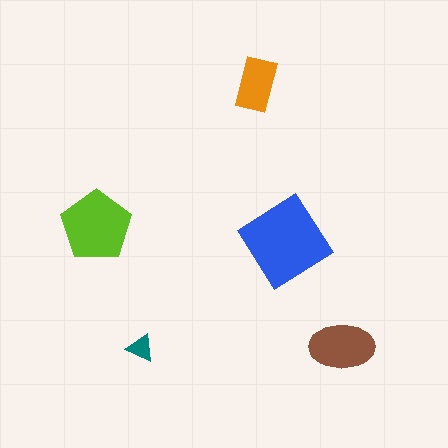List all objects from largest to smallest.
The blue diamond, the lime pentagon, the brown ellipse, the orange rectangle, the teal triangle.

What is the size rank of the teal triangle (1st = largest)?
5th.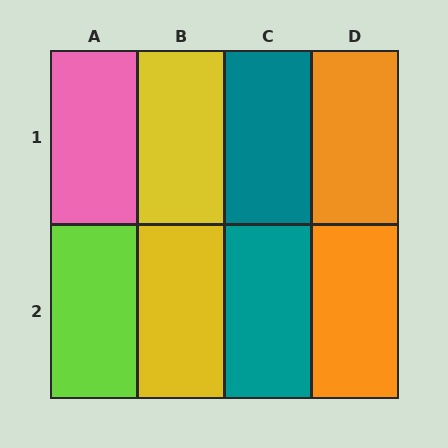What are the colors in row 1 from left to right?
Pink, yellow, teal, orange.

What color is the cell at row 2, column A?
Lime.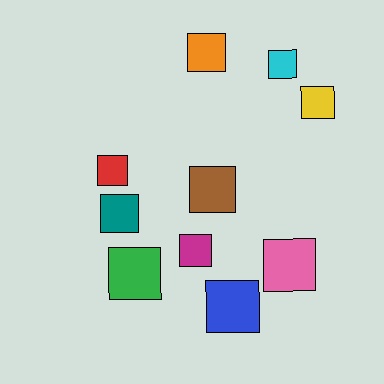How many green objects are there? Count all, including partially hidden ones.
There is 1 green object.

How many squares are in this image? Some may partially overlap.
There are 10 squares.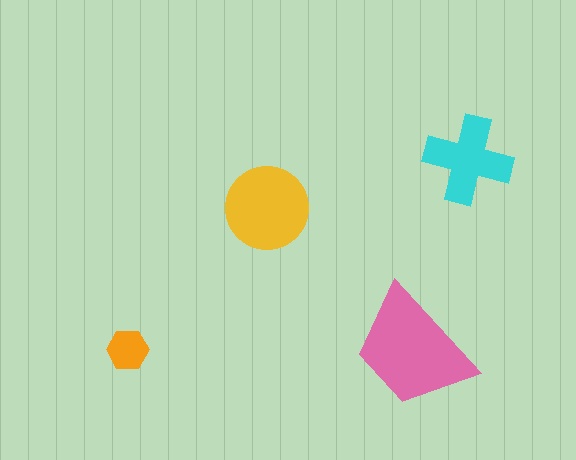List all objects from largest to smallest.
The pink trapezoid, the yellow circle, the cyan cross, the orange hexagon.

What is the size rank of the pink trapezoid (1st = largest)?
1st.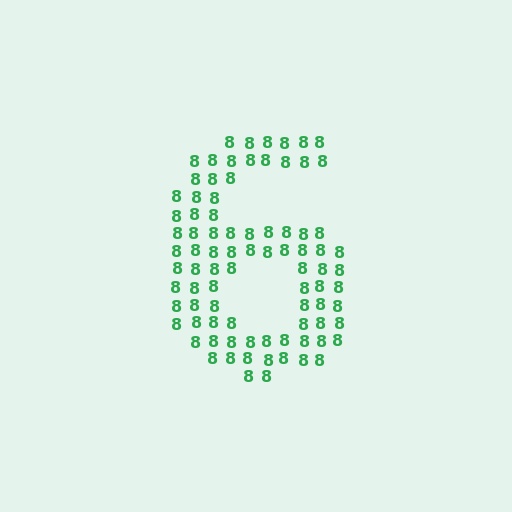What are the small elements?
The small elements are digit 8's.